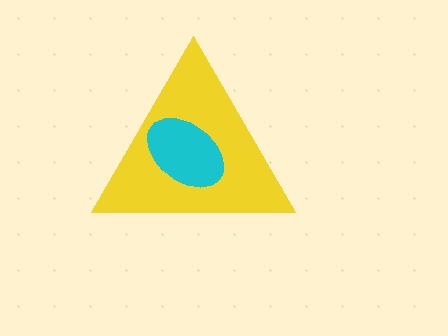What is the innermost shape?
The cyan ellipse.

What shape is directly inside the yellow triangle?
The cyan ellipse.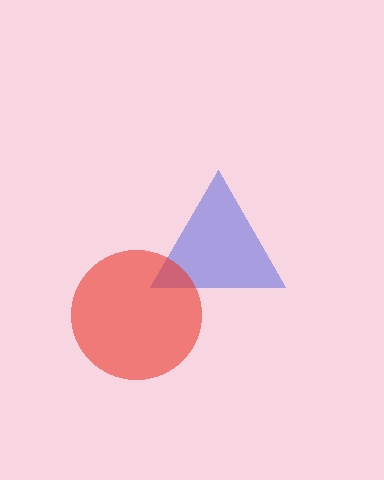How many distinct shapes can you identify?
There are 2 distinct shapes: a blue triangle, a red circle.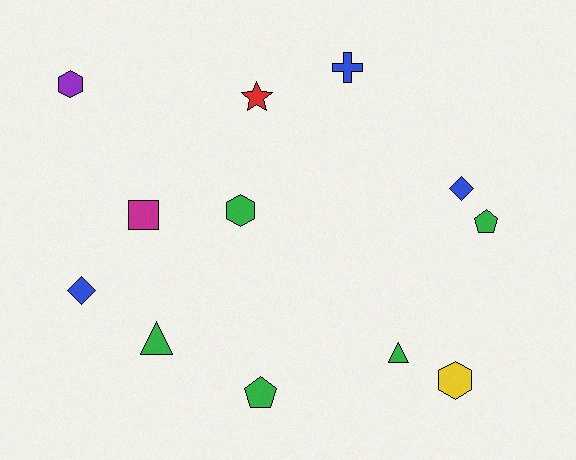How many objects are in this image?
There are 12 objects.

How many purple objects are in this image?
There is 1 purple object.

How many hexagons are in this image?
There are 3 hexagons.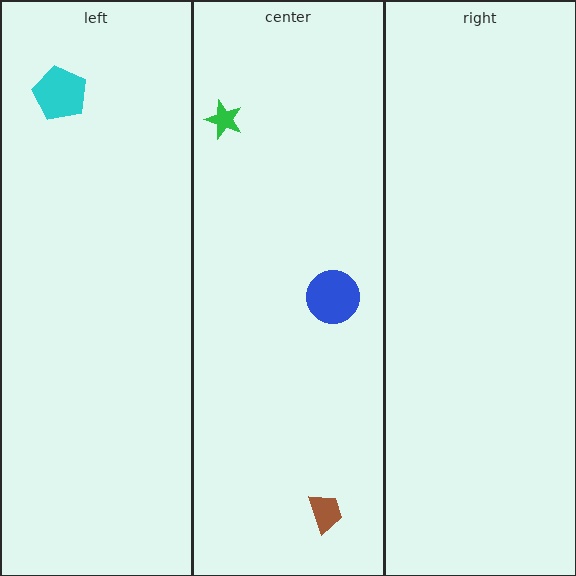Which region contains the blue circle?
The center region.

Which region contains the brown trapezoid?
The center region.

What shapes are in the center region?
The blue circle, the brown trapezoid, the green star.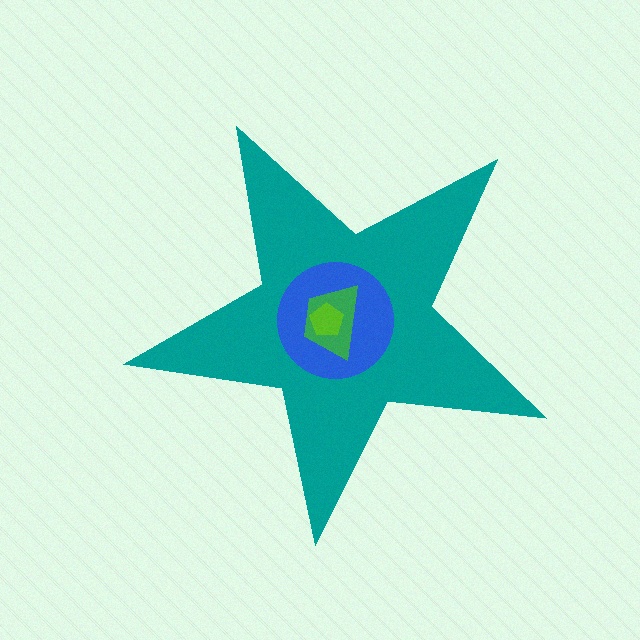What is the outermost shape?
The teal star.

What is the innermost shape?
The lime pentagon.